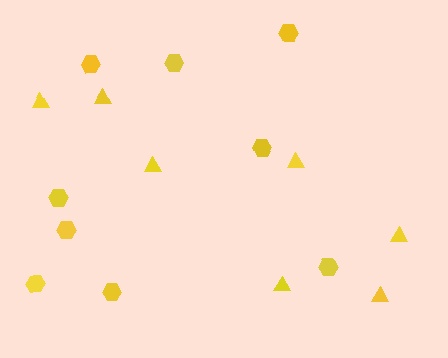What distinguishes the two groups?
There are 2 groups: one group of triangles (7) and one group of hexagons (9).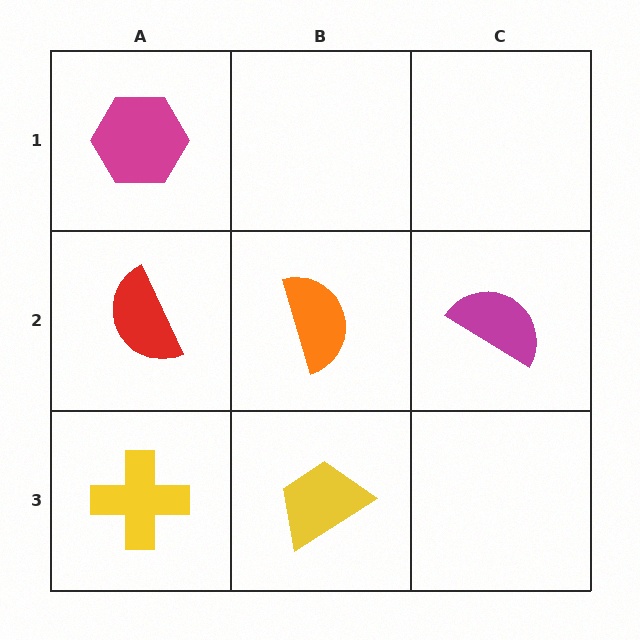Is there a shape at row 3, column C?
No, that cell is empty.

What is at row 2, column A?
A red semicircle.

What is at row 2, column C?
A magenta semicircle.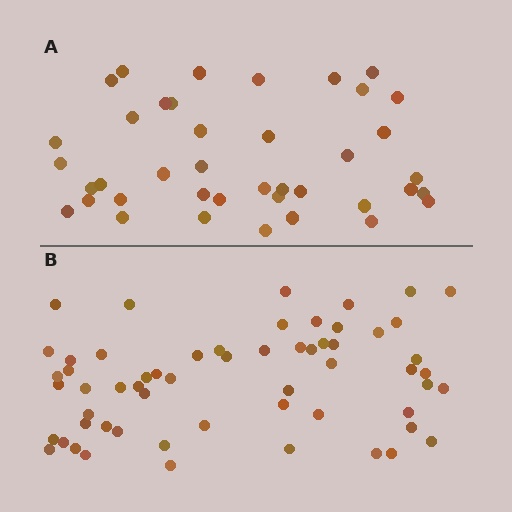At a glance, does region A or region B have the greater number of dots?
Region B (the bottom region) has more dots.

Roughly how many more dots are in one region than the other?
Region B has approximately 20 more dots than region A.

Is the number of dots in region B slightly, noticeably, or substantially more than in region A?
Region B has substantially more. The ratio is roughly 1.5 to 1.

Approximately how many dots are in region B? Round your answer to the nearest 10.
About 60 dots. (The exact count is 59, which rounds to 60.)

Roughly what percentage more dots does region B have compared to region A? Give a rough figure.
About 50% more.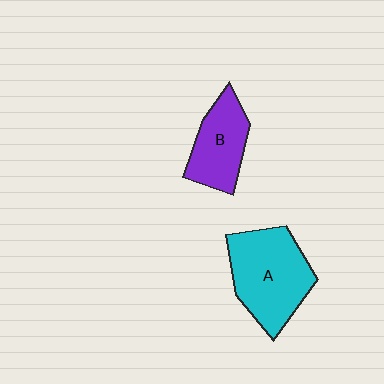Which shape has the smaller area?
Shape B (purple).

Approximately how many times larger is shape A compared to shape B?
Approximately 1.5 times.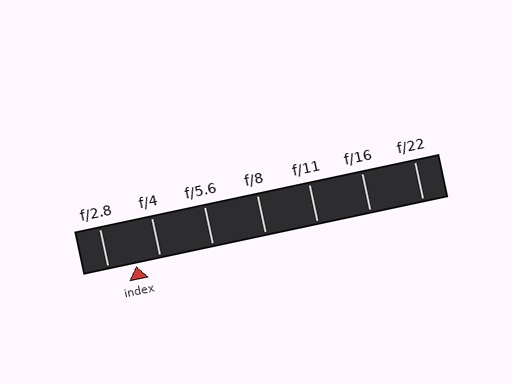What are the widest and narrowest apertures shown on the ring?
The widest aperture shown is f/2.8 and the narrowest is f/22.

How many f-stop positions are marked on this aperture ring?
There are 7 f-stop positions marked.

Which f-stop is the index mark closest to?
The index mark is closest to f/4.